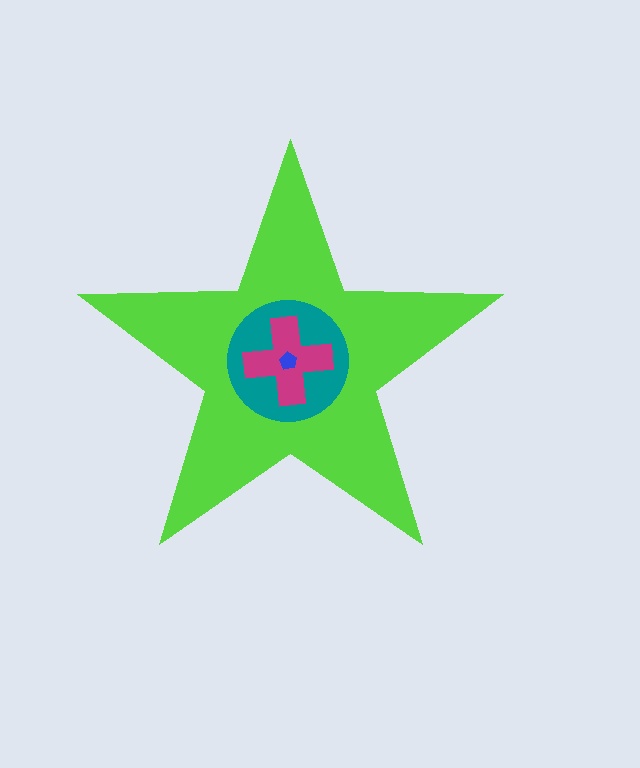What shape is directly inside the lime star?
The teal circle.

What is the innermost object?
The blue pentagon.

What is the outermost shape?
The lime star.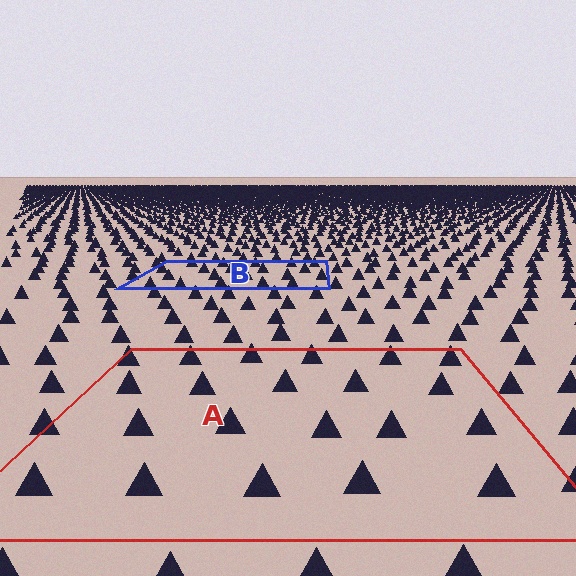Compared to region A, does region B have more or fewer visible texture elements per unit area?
Region B has more texture elements per unit area — they are packed more densely because it is farther away.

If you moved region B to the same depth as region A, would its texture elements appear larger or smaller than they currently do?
They would appear larger. At a closer depth, the same texture elements are projected at a bigger on-screen size.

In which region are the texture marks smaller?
The texture marks are smaller in region B, because it is farther away.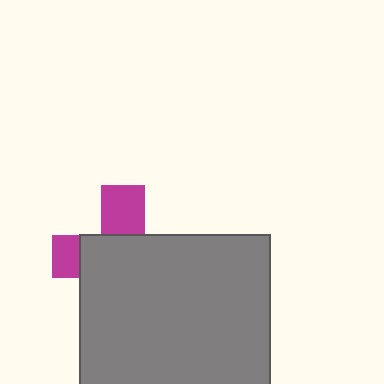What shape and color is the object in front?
The object in front is a gray square.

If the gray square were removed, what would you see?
You would see the complete magenta cross.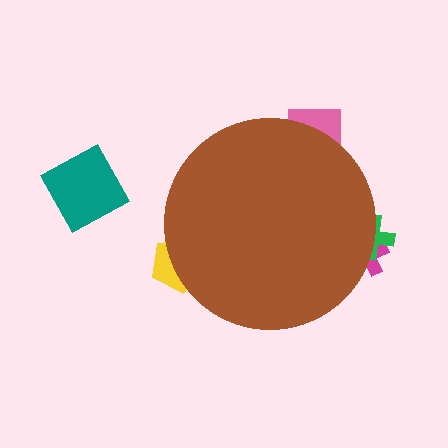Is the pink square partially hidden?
Yes, the pink square is partially hidden behind the brown circle.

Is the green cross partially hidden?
Yes, the green cross is partially hidden behind the brown circle.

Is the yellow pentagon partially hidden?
Yes, the yellow pentagon is partially hidden behind the brown circle.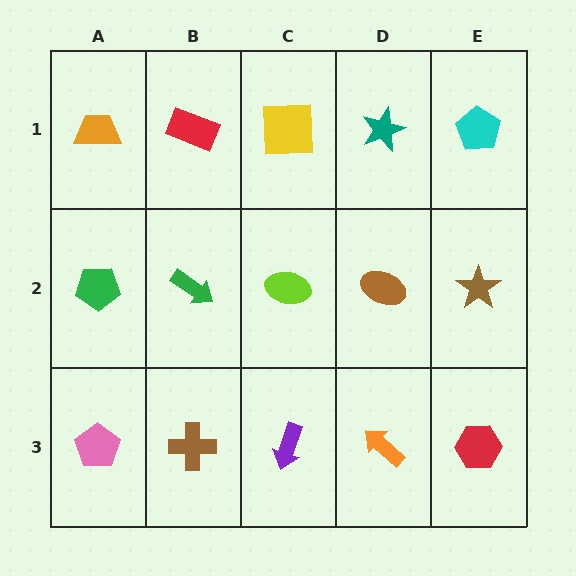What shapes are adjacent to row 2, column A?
An orange trapezoid (row 1, column A), a pink pentagon (row 3, column A), a green arrow (row 2, column B).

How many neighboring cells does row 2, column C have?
4.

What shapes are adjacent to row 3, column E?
A brown star (row 2, column E), an orange arrow (row 3, column D).